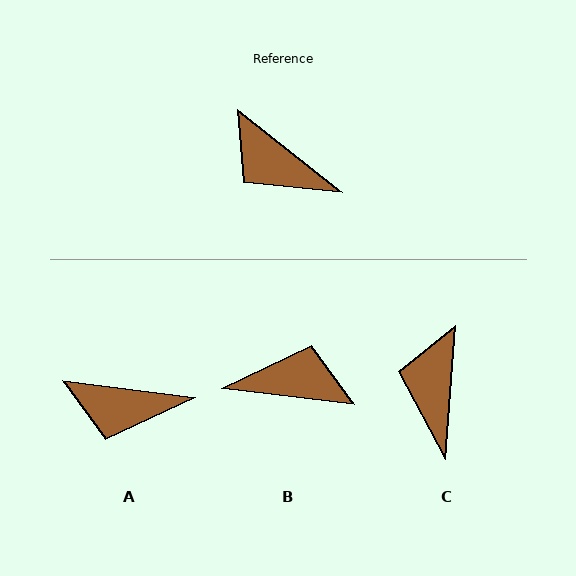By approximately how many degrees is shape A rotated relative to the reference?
Approximately 31 degrees counter-clockwise.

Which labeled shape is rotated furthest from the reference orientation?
B, about 149 degrees away.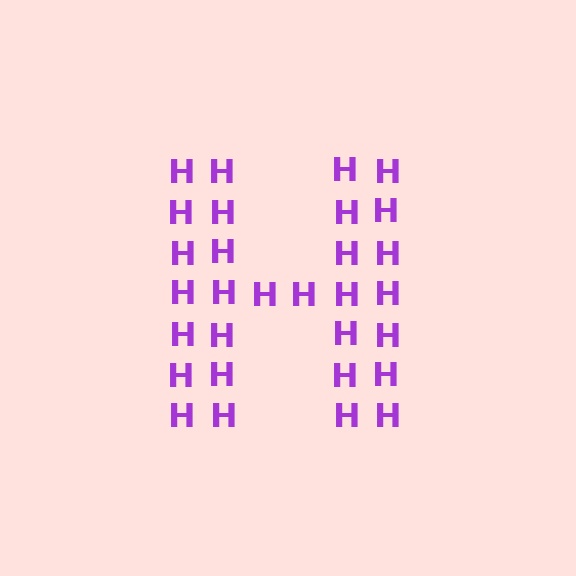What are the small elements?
The small elements are letter H's.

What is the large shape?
The large shape is the letter H.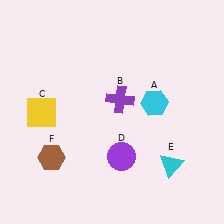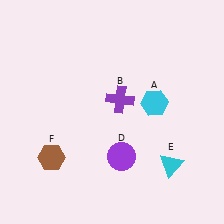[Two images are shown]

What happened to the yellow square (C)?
The yellow square (C) was removed in Image 2. It was in the bottom-left area of Image 1.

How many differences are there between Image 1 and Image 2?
There is 1 difference between the two images.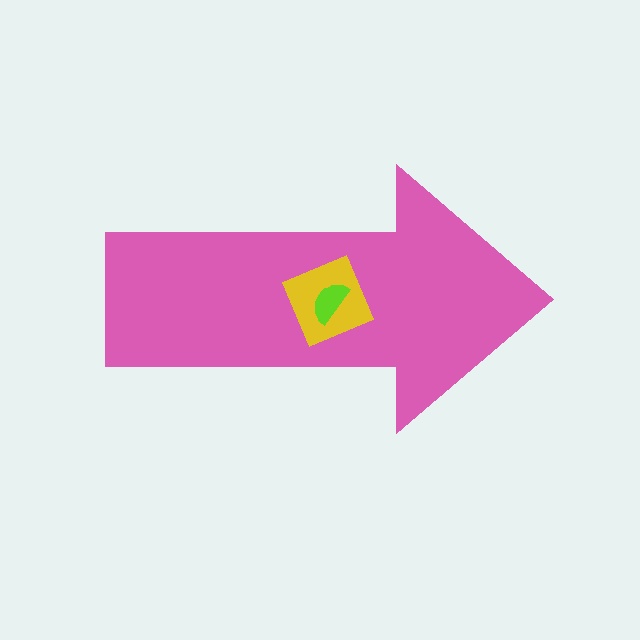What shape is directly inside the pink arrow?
The yellow square.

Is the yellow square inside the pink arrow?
Yes.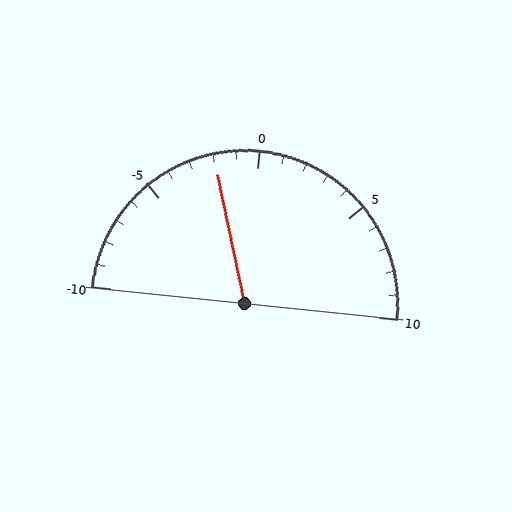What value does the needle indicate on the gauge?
The needle indicates approximately -2.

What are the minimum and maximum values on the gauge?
The gauge ranges from -10 to 10.